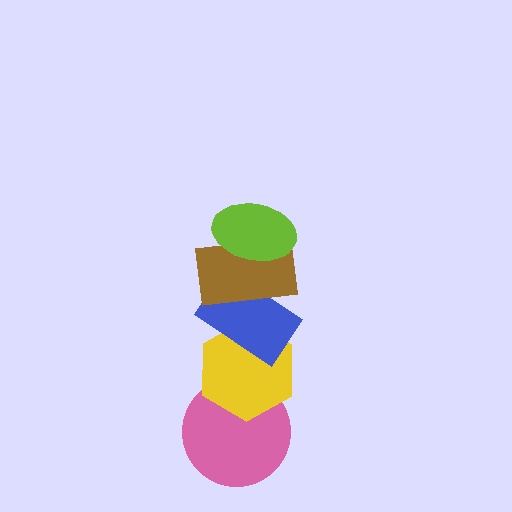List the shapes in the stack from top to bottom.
From top to bottom: the lime ellipse, the brown rectangle, the blue rectangle, the yellow hexagon, the pink circle.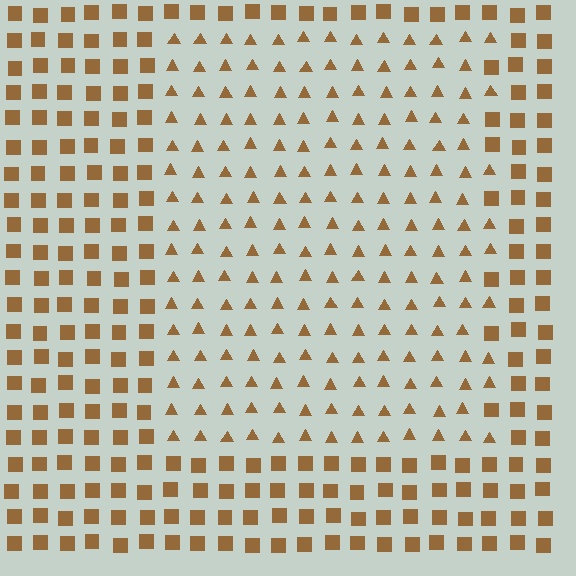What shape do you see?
I see a rectangle.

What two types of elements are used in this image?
The image uses triangles inside the rectangle region and squares outside it.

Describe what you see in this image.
The image is filled with small brown elements arranged in a uniform grid. A rectangle-shaped region contains triangles, while the surrounding area contains squares. The boundary is defined purely by the change in element shape.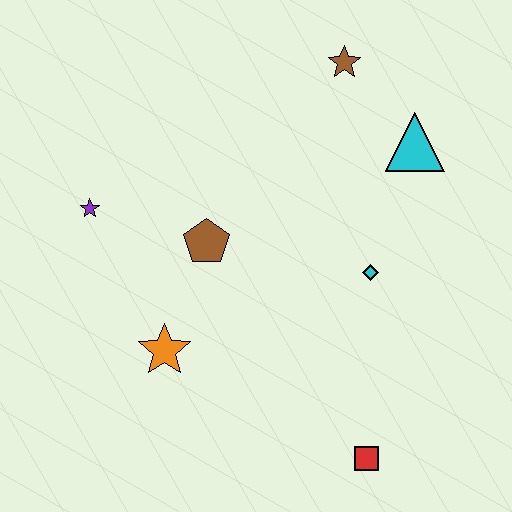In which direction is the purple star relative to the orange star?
The purple star is above the orange star.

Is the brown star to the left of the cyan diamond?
Yes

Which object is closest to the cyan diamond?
The cyan triangle is closest to the cyan diamond.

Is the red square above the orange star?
No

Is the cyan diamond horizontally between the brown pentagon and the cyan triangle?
Yes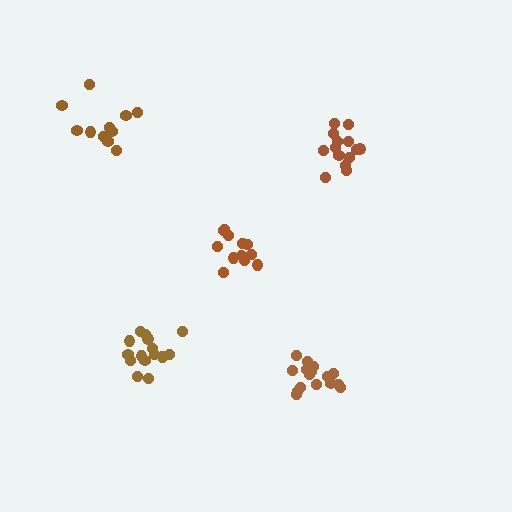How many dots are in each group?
Group 1: 11 dots, Group 2: 15 dots, Group 3: 12 dots, Group 4: 16 dots, Group 5: 14 dots (68 total).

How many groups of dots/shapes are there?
There are 5 groups.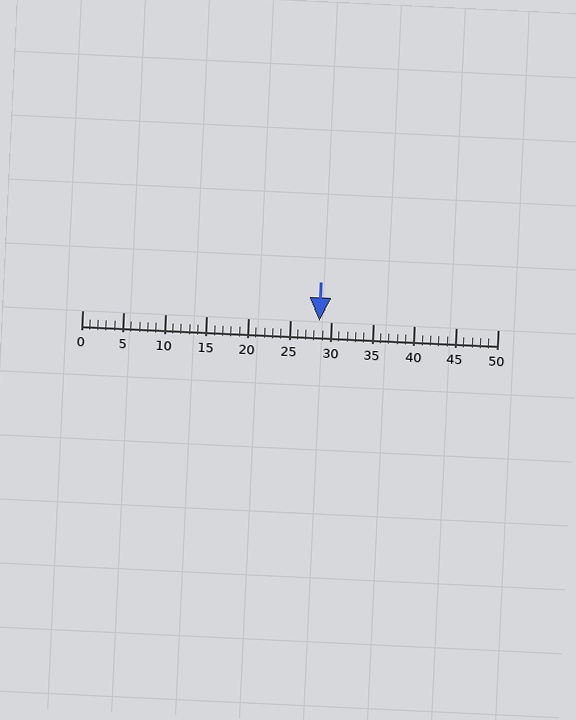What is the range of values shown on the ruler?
The ruler shows values from 0 to 50.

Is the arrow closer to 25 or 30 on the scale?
The arrow is closer to 30.